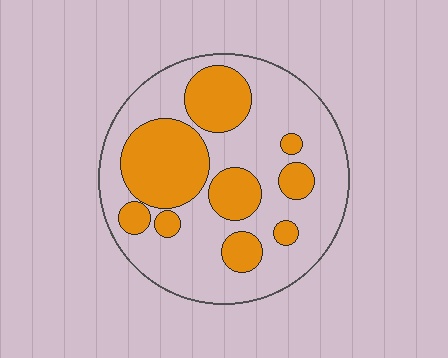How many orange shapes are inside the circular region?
9.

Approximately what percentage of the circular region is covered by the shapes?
Approximately 35%.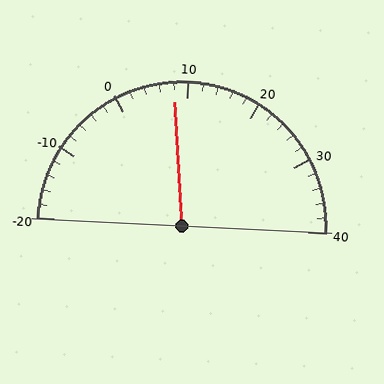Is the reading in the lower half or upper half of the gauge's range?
The reading is in the lower half of the range (-20 to 40).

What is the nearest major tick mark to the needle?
The nearest major tick mark is 10.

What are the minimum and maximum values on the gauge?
The gauge ranges from -20 to 40.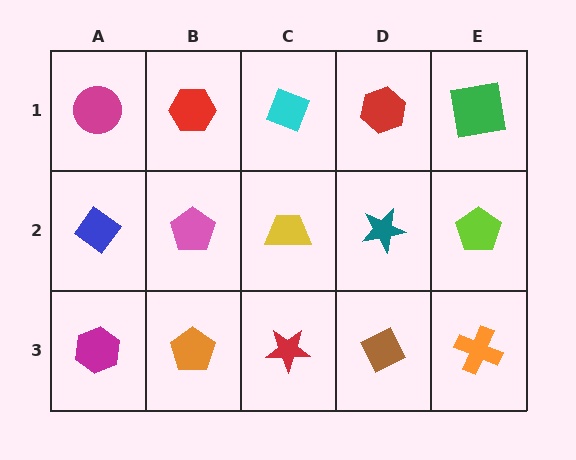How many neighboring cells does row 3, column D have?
3.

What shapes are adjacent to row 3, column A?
A blue diamond (row 2, column A), an orange pentagon (row 3, column B).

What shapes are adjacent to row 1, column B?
A pink pentagon (row 2, column B), a magenta circle (row 1, column A), a cyan diamond (row 1, column C).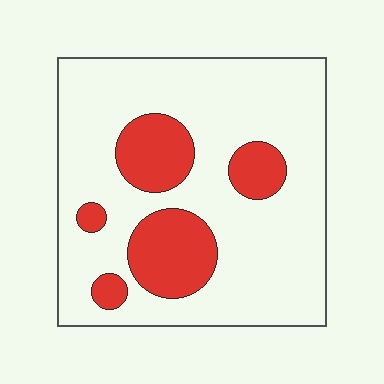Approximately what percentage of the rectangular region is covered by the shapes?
Approximately 20%.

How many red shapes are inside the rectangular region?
5.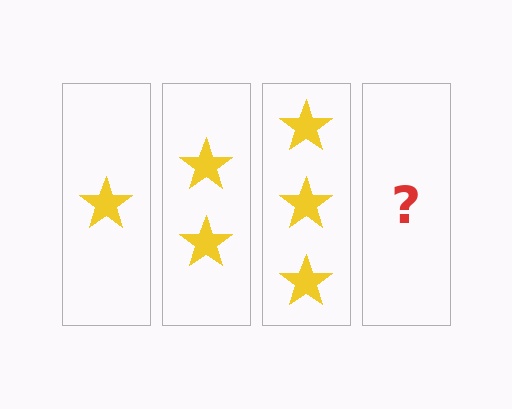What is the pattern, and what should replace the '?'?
The pattern is that each step adds one more star. The '?' should be 4 stars.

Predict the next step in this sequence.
The next step is 4 stars.